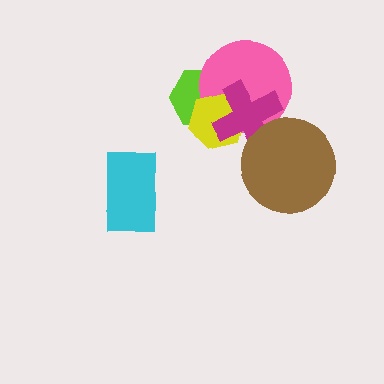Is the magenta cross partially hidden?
Yes, it is partially covered by another shape.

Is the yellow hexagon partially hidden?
Yes, it is partially covered by another shape.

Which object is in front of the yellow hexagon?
The magenta cross is in front of the yellow hexagon.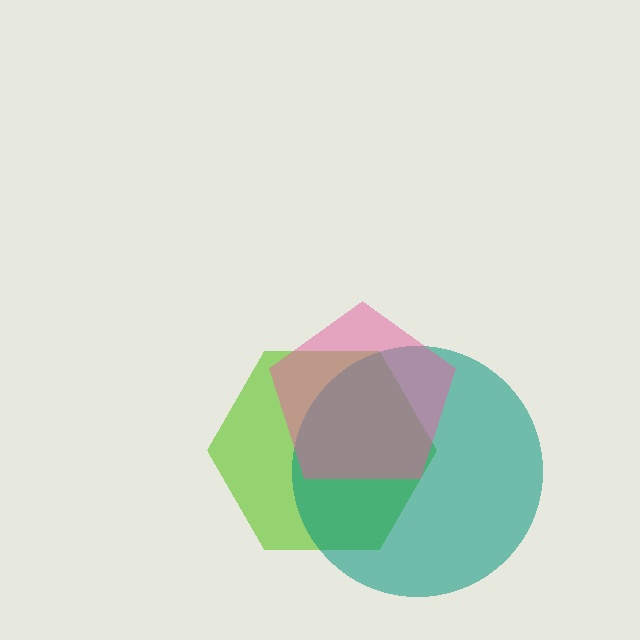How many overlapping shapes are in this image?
There are 3 overlapping shapes in the image.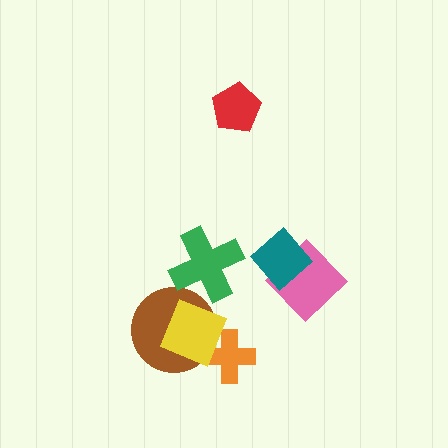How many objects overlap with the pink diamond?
1 object overlaps with the pink diamond.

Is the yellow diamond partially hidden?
No, no other shape covers it.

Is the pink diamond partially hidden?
Yes, it is partially covered by another shape.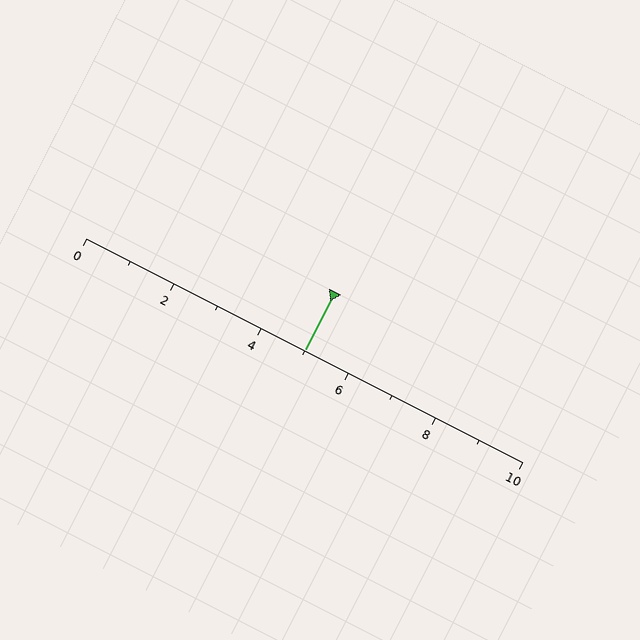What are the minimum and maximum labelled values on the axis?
The axis runs from 0 to 10.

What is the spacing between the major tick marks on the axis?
The major ticks are spaced 2 apart.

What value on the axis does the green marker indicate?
The marker indicates approximately 5.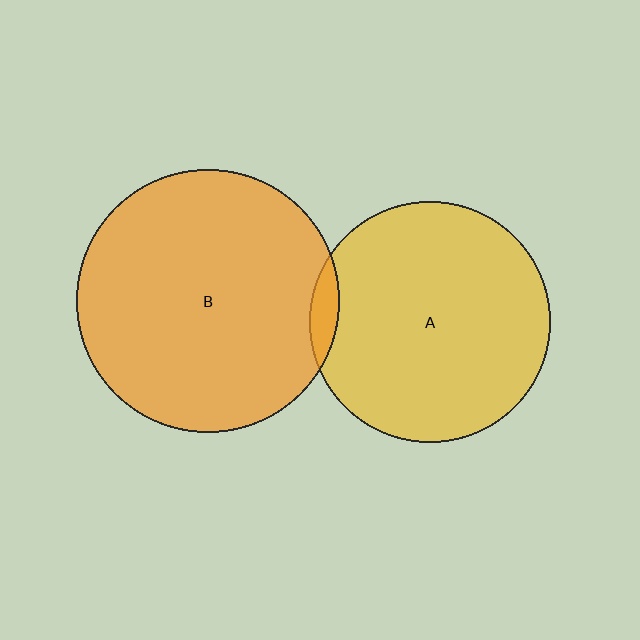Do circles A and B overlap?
Yes.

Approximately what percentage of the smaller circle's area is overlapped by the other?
Approximately 5%.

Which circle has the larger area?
Circle B (orange).